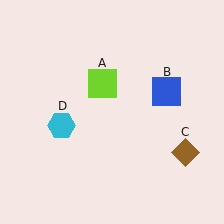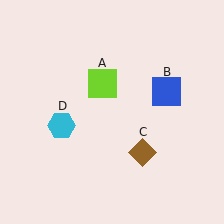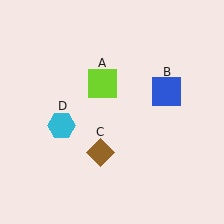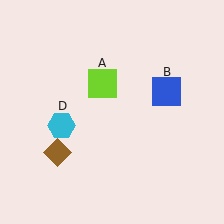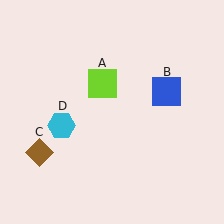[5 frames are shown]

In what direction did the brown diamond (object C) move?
The brown diamond (object C) moved left.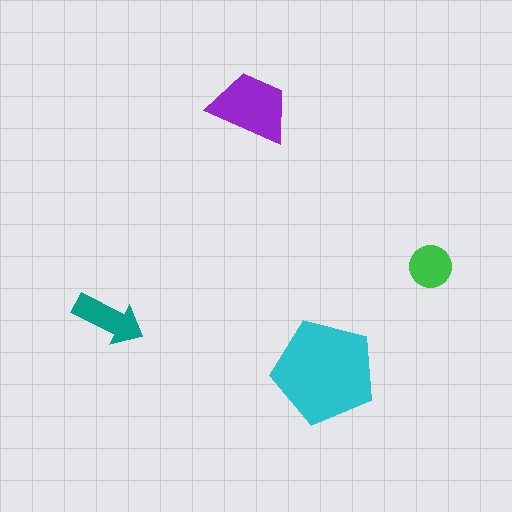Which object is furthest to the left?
The teal arrow is leftmost.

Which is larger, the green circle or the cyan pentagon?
The cyan pentagon.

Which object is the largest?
The cyan pentagon.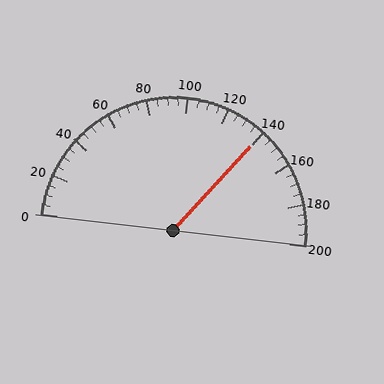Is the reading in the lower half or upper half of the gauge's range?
The reading is in the upper half of the range (0 to 200).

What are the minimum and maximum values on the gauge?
The gauge ranges from 0 to 200.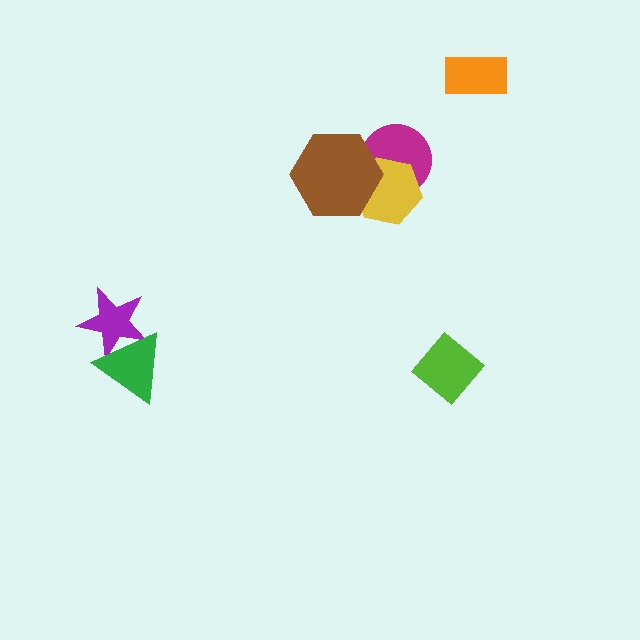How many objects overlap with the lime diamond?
0 objects overlap with the lime diamond.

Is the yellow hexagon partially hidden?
Yes, it is partially covered by another shape.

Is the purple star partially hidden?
Yes, it is partially covered by another shape.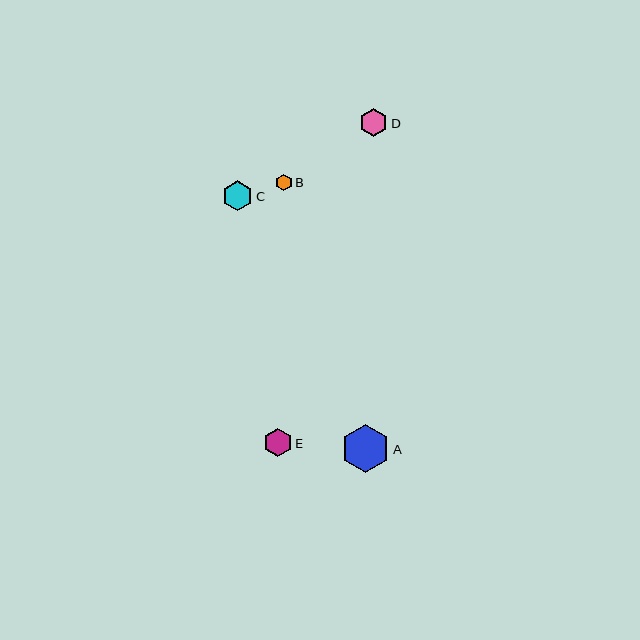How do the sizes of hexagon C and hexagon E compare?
Hexagon C and hexagon E are approximately the same size.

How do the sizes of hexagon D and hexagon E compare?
Hexagon D and hexagon E are approximately the same size.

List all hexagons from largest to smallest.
From largest to smallest: A, C, D, E, B.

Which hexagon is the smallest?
Hexagon B is the smallest with a size of approximately 17 pixels.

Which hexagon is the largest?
Hexagon A is the largest with a size of approximately 48 pixels.